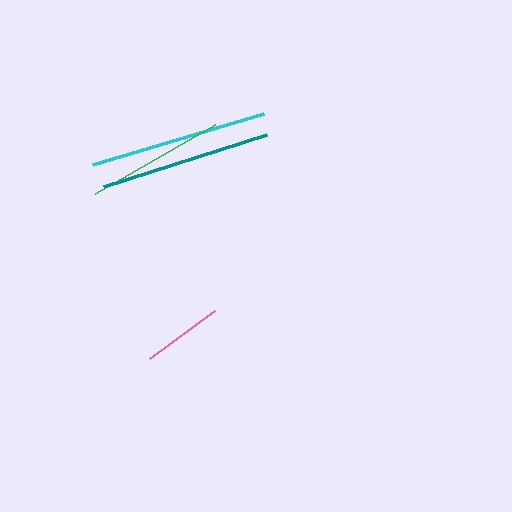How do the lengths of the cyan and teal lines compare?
The cyan and teal lines are approximately the same length.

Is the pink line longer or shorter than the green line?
The green line is longer than the pink line.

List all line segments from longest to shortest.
From longest to shortest: cyan, teal, green, pink.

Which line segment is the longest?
The cyan line is the longest at approximately 178 pixels.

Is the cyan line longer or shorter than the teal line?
The cyan line is longer than the teal line.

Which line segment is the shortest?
The pink line is the shortest at approximately 80 pixels.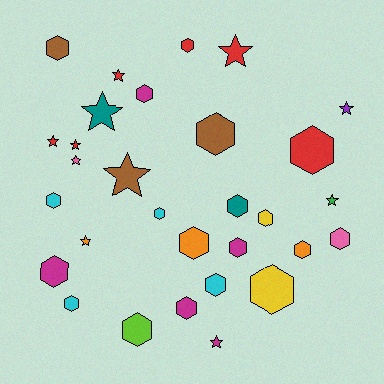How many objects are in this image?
There are 30 objects.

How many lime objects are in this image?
There is 1 lime object.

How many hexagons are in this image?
There are 19 hexagons.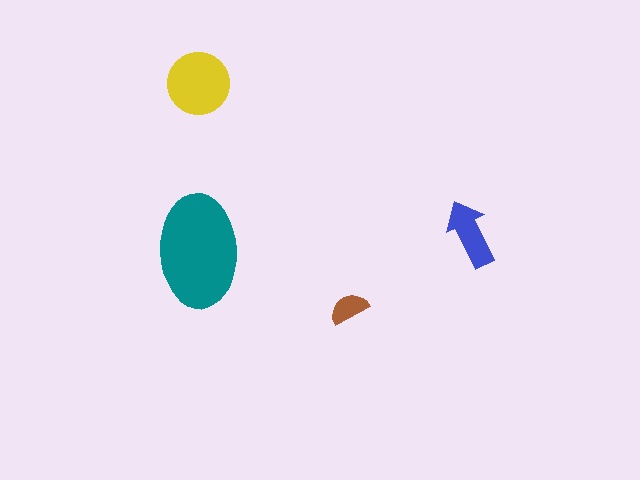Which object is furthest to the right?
The blue arrow is rightmost.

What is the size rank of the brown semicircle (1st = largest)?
4th.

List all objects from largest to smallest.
The teal ellipse, the yellow circle, the blue arrow, the brown semicircle.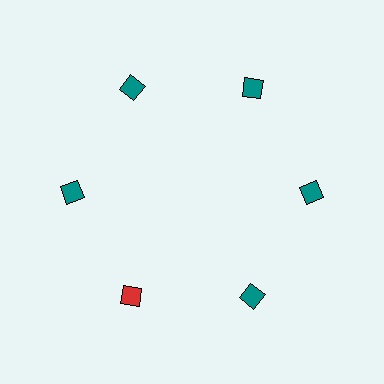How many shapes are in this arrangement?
There are 6 shapes arranged in a ring pattern.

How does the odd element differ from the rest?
It has a different color: red instead of teal.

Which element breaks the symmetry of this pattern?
The red diamond at roughly the 7 o'clock position breaks the symmetry. All other shapes are teal diamonds.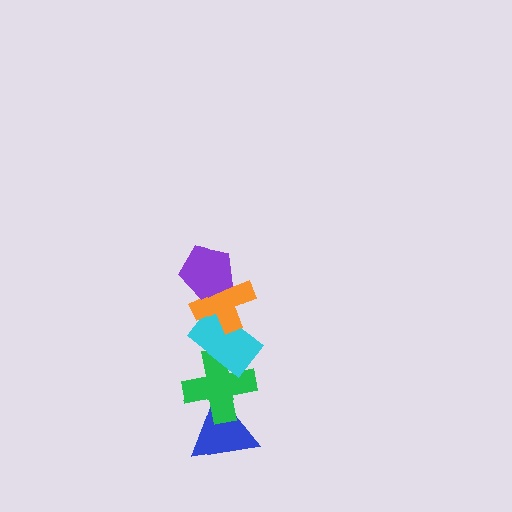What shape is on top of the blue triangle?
The green cross is on top of the blue triangle.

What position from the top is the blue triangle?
The blue triangle is 5th from the top.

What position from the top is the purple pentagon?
The purple pentagon is 1st from the top.